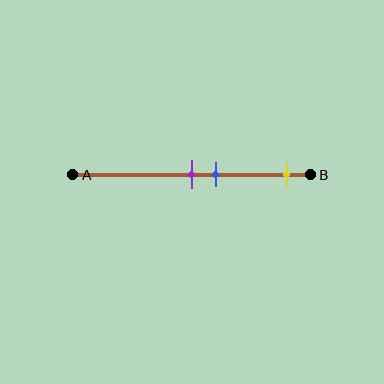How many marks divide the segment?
There are 3 marks dividing the segment.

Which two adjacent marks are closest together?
The purple and blue marks are the closest adjacent pair.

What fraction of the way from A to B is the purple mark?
The purple mark is approximately 50% (0.5) of the way from A to B.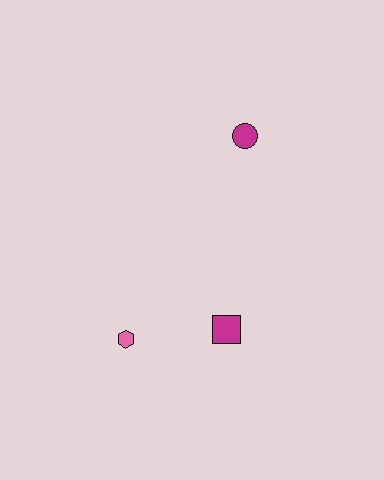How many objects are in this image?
There are 3 objects.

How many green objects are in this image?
There are no green objects.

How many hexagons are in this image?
There is 1 hexagon.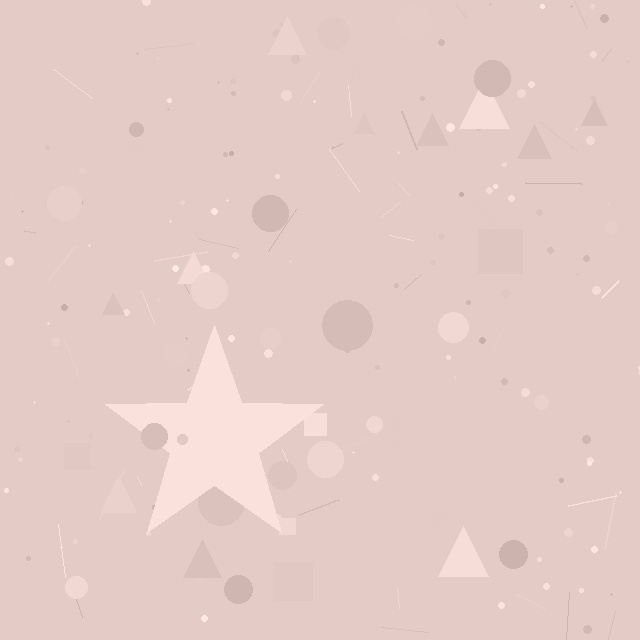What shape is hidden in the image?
A star is hidden in the image.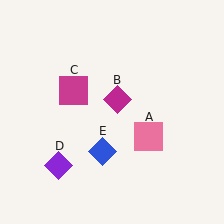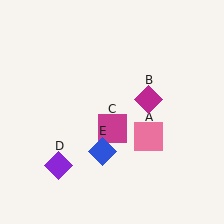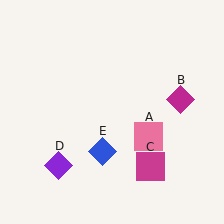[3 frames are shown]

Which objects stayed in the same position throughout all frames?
Pink square (object A) and purple diamond (object D) and blue diamond (object E) remained stationary.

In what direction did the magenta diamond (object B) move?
The magenta diamond (object B) moved right.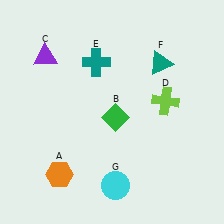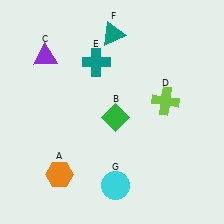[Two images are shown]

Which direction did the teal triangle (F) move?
The teal triangle (F) moved left.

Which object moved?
The teal triangle (F) moved left.